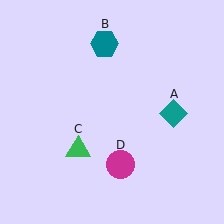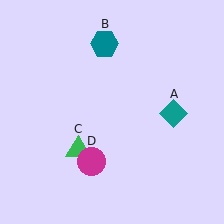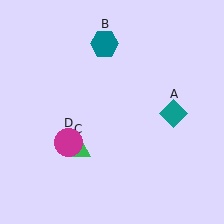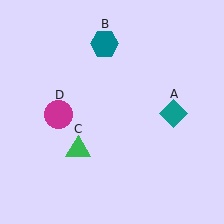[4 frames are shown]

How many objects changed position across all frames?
1 object changed position: magenta circle (object D).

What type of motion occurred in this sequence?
The magenta circle (object D) rotated clockwise around the center of the scene.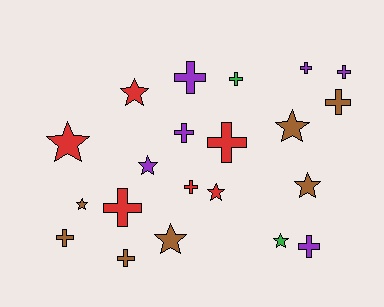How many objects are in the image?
There are 21 objects.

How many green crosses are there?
There is 1 green cross.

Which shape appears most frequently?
Cross, with 12 objects.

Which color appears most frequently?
Brown, with 7 objects.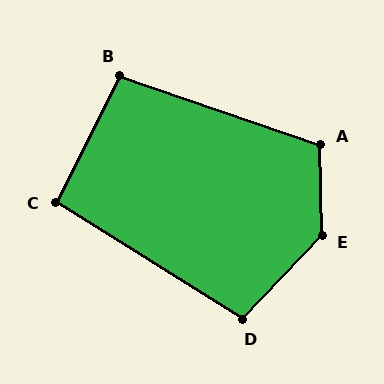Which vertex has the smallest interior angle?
C, at approximately 95 degrees.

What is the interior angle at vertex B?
Approximately 98 degrees (obtuse).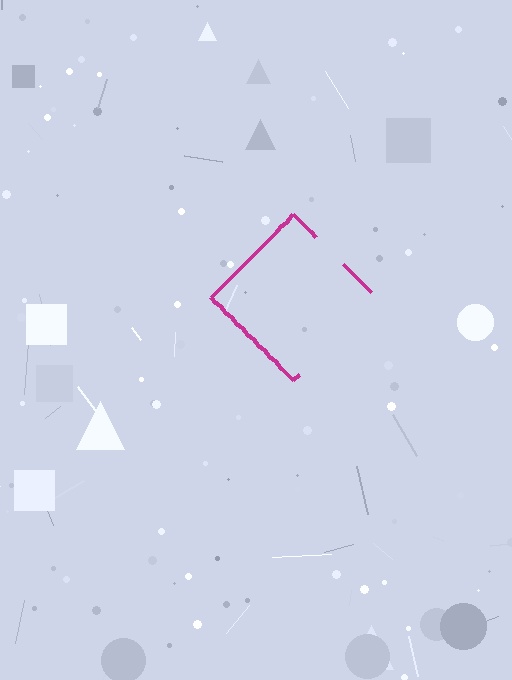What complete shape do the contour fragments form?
The contour fragments form a diamond.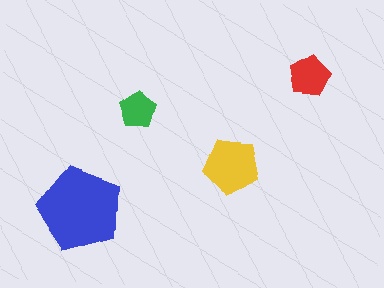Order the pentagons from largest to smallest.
the blue one, the yellow one, the red one, the green one.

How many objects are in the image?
There are 4 objects in the image.